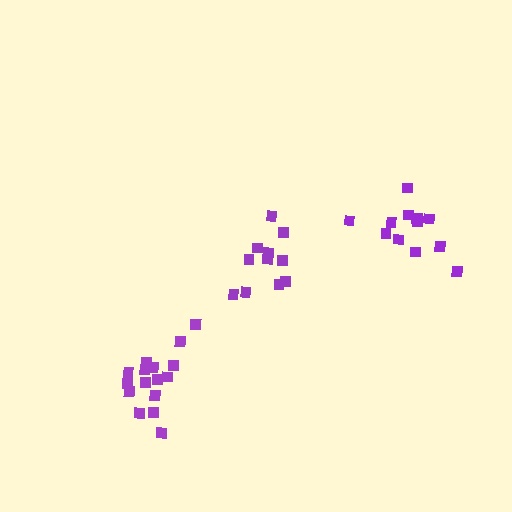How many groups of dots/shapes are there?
There are 3 groups.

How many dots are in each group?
Group 1: 16 dots, Group 2: 12 dots, Group 3: 12 dots (40 total).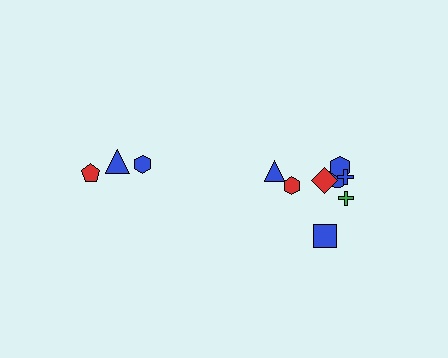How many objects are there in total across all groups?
There are 11 objects.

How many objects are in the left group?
There are 3 objects.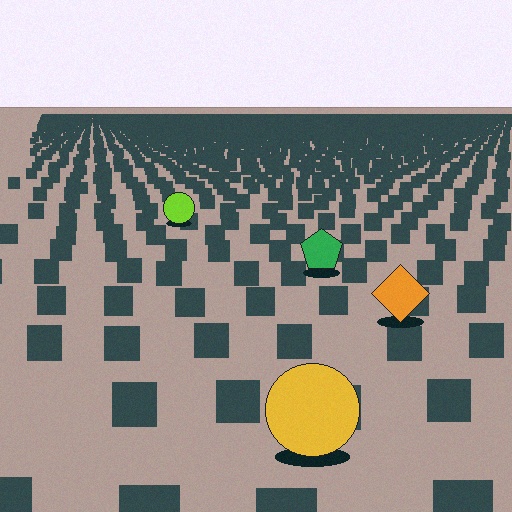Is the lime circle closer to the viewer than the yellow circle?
No. The yellow circle is closer — you can tell from the texture gradient: the ground texture is coarser near it.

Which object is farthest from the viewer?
The lime circle is farthest from the viewer. It appears smaller and the ground texture around it is denser.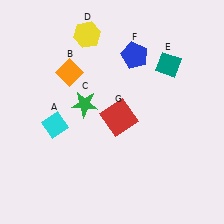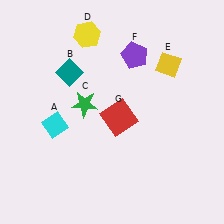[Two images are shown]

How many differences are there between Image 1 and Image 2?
There are 3 differences between the two images.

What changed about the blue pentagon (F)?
In Image 1, F is blue. In Image 2, it changed to purple.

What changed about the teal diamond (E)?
In Image 1, E is teal. In Image 2, it changed to yellow.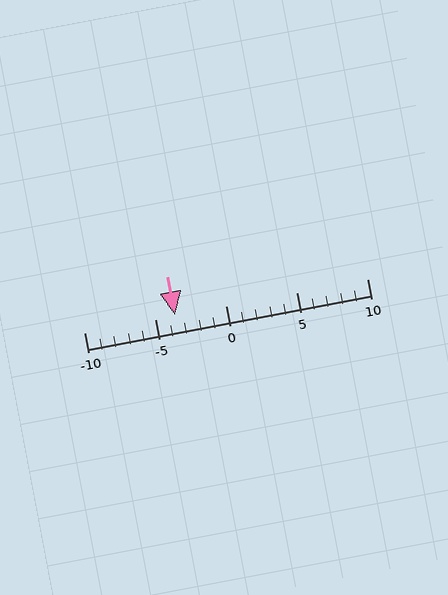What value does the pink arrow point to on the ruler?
The pink arrow points to approximately -4.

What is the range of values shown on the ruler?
The ruler shows values from -10 to 10.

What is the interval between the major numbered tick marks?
The major tick marks are spaced 5 units apart.